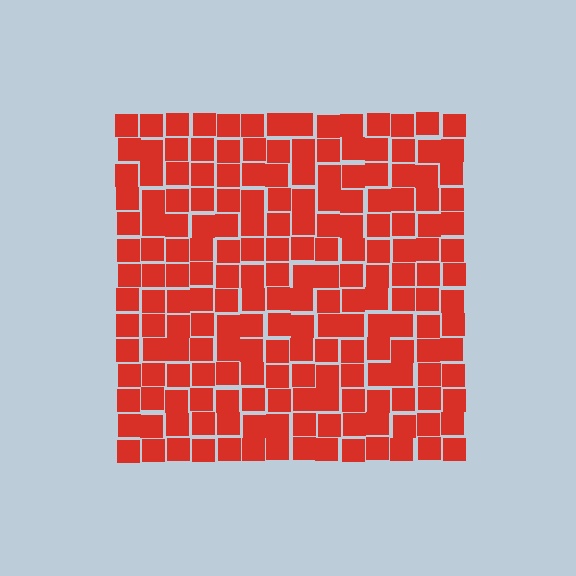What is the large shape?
The large shape is a square.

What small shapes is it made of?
It is made of small squares.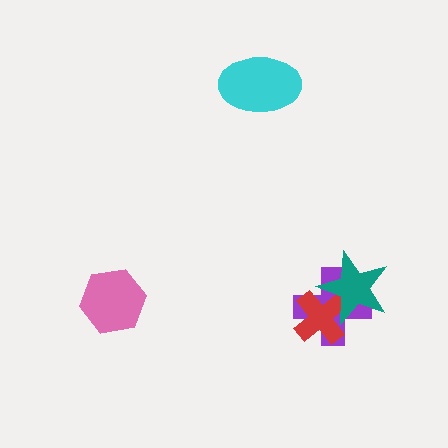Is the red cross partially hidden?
Yes, it is partially covered by another shape.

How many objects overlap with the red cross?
2 objects overlap with the red cross.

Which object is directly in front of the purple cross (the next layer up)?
The red cross is directly in front of the purple cross.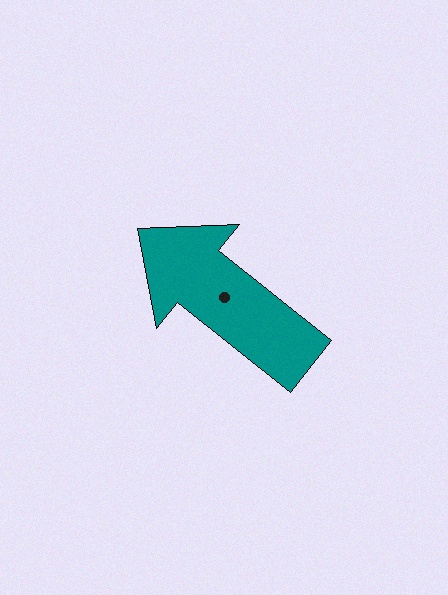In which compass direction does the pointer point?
Northwest.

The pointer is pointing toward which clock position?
Roughly 10 o'clock.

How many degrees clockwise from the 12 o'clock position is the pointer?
Approximately 309 degrees.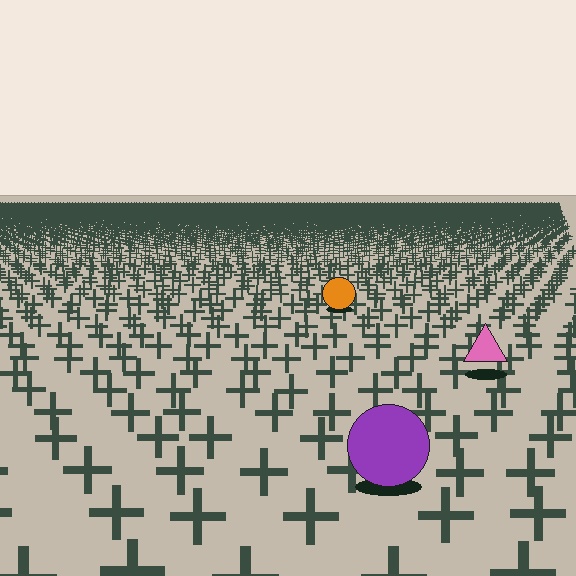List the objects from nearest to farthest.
From nearest to farthest: the purple circle, the pink triangle, the orange circle.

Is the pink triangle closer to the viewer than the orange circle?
Yes. The pink triangle is closer — you can tell from the texture gradient: the ground texture is coarser near it.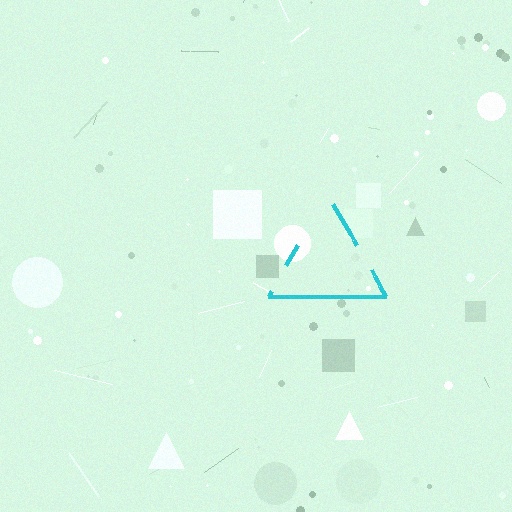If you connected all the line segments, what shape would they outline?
They would outline a triangle.